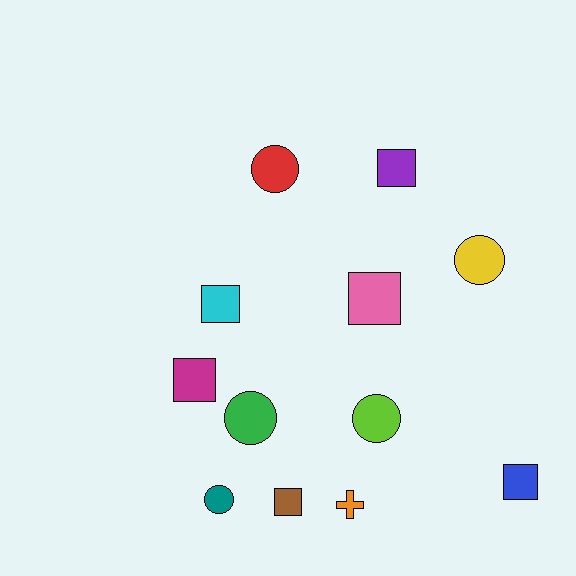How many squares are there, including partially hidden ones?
There are 6 squares.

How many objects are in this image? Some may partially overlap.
There are 12 objects.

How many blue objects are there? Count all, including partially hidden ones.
There is 1 blue object.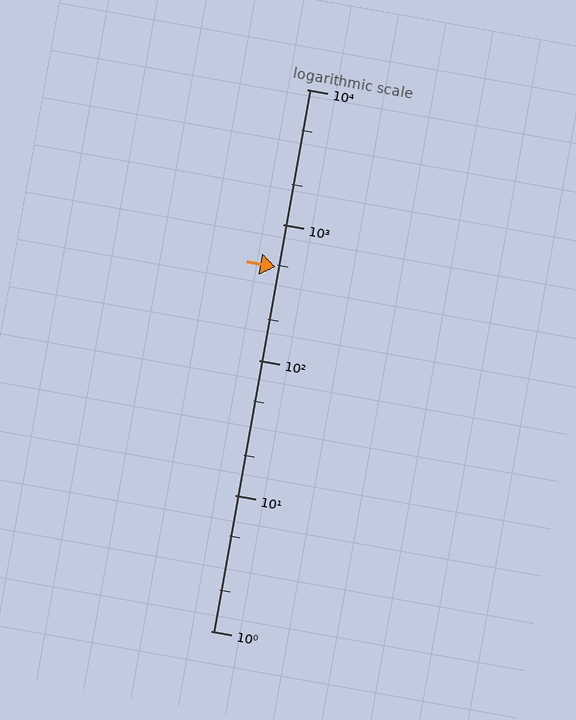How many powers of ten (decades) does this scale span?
The scale spans 4 decades, from 1 to 10000.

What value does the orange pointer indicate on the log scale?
The pointer indicates approximately 490.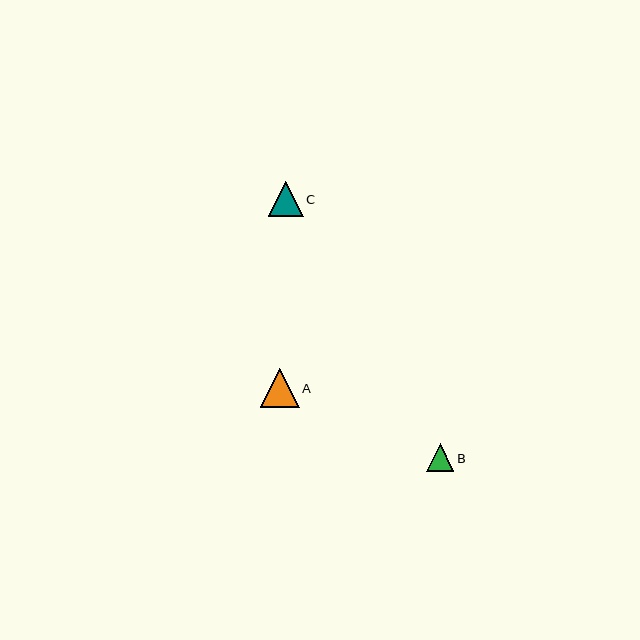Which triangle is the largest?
Triangle A is the largest with a size of approximately 39 pixels.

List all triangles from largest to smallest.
From largest to smallest: A, C, B.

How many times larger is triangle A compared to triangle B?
Triangle A is approximately 1.4 times the size of triangle B.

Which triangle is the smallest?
Triangle B is the smallest with a size of approximately 28 pixels.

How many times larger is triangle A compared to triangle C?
Triangle A is approximately 1.1 times the size of triangle C.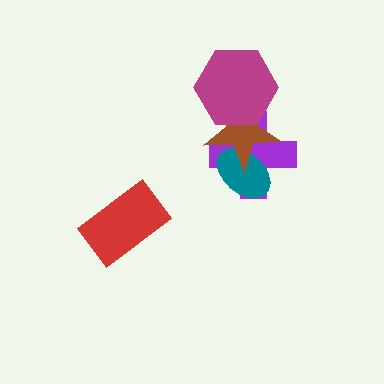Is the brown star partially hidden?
Yes, it is partially covered by another shape.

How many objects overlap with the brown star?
3 objects overlap with the brown star.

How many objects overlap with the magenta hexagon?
2 objects overlap with the magenta hexagon.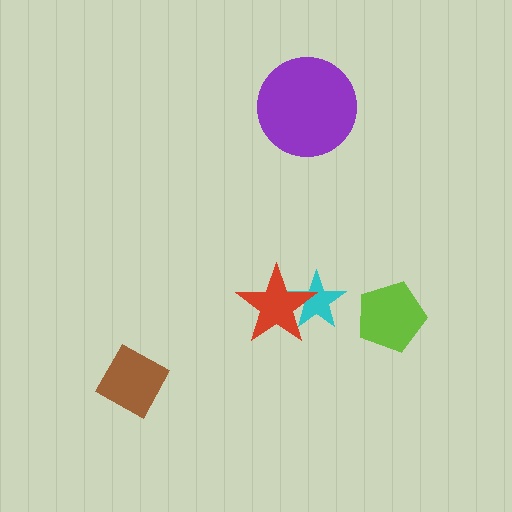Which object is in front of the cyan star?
The red star is in front of the cyan star.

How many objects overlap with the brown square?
0 objects overlap with the brown square.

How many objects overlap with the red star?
1 object overlaps with the red star.